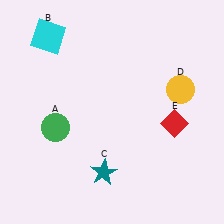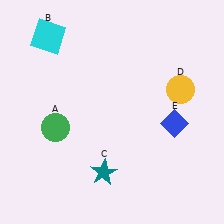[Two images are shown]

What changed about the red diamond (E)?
In Image 1, E is red. In Image 2, it changed to blue.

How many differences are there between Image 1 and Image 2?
There is 1 difference between the two images.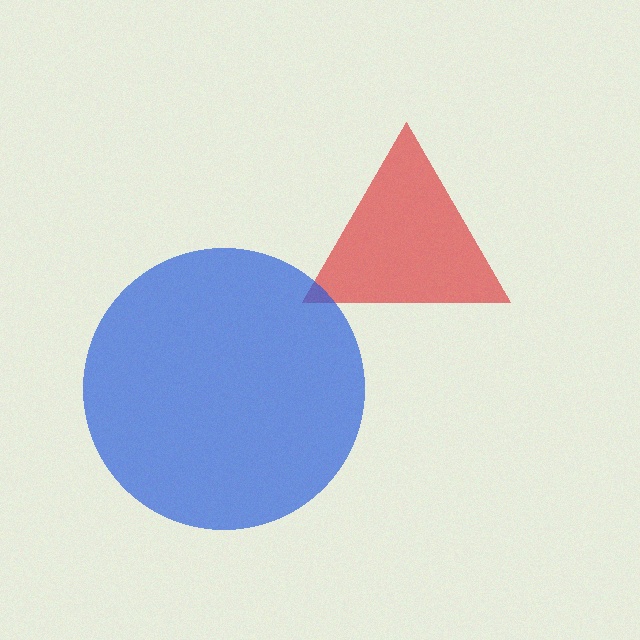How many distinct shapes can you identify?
There are 2 distinct shapes: a red triangle, a blue circle.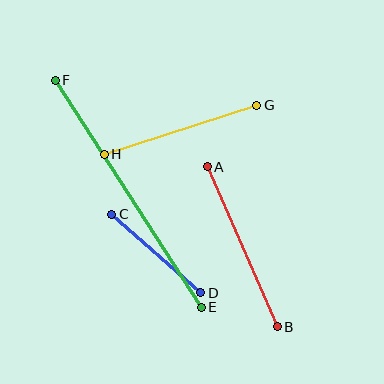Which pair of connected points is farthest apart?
Points E and F are farthest apart.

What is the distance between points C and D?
The distance is approximately 119 pixels.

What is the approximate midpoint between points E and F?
The midpoint is at approximately (128, 194) pixels.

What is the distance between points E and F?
The distance is approximately 270 pixels.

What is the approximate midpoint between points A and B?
The midpoint is at approximately (242, 247) pixels.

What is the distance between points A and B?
The distance is approximately 175 pixels.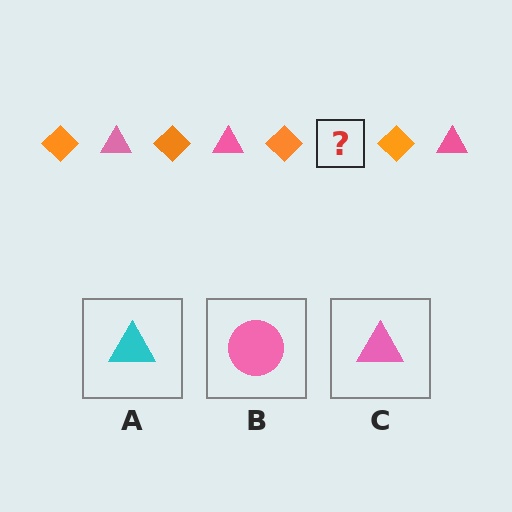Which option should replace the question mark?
Option C.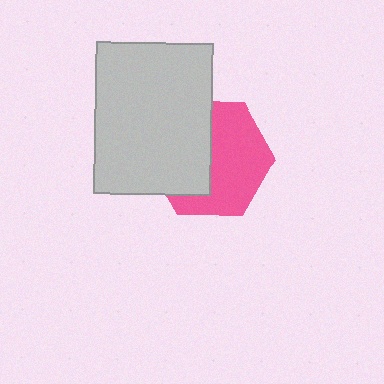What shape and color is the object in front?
The object in front is a light gray rectangle.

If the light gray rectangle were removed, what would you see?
You would see the complete pink hexagon.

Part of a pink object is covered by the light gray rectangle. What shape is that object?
It is a hexagon.